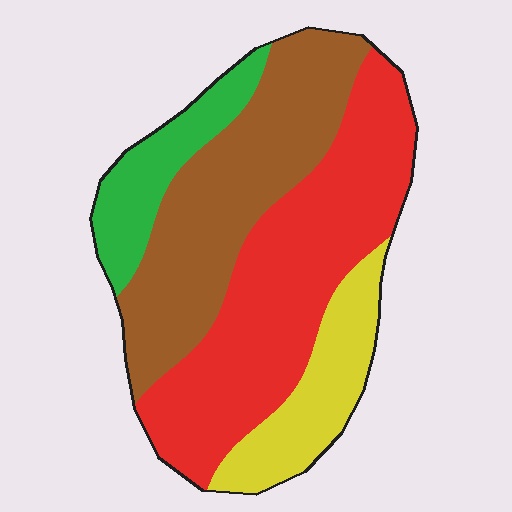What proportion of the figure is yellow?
Yellow takes up less than a sixth of the figure.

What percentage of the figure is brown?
Brown takes up between a quarter and a half of the figure.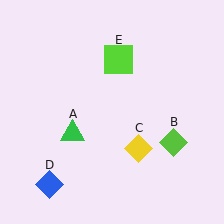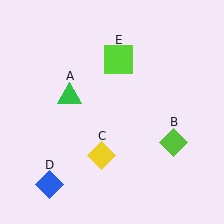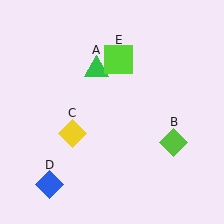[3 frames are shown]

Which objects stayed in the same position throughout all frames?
Lime diamond (object B) and blue diamond (object D) and lime square (object E) remained stationary.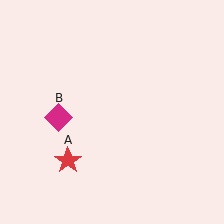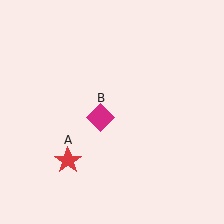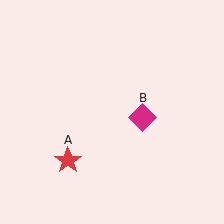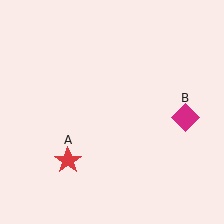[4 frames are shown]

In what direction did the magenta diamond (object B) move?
The magenta diamond (object B) moved right.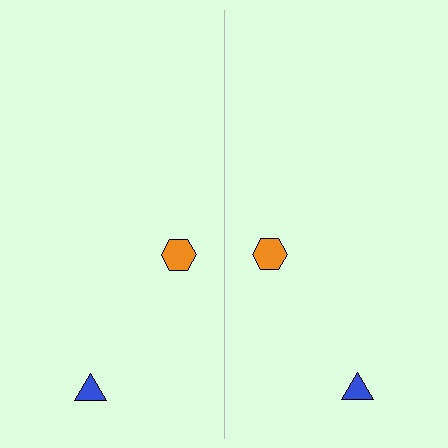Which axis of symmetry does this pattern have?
The pattern has a vertical axis of symmetry running through the center of the image.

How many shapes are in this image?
There are 4 shapes in this image.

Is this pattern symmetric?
Yes, this pattern has bilateral (reflection) symmetry.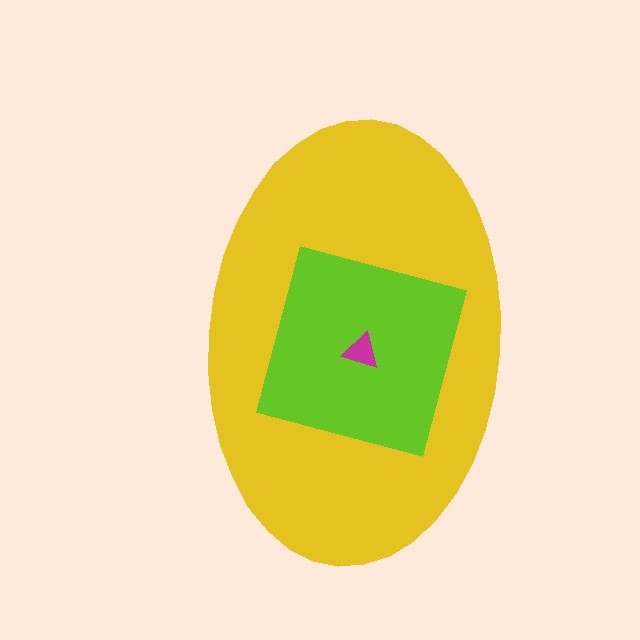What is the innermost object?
The magenta triangle.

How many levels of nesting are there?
3.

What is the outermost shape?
The yellow ellipse.